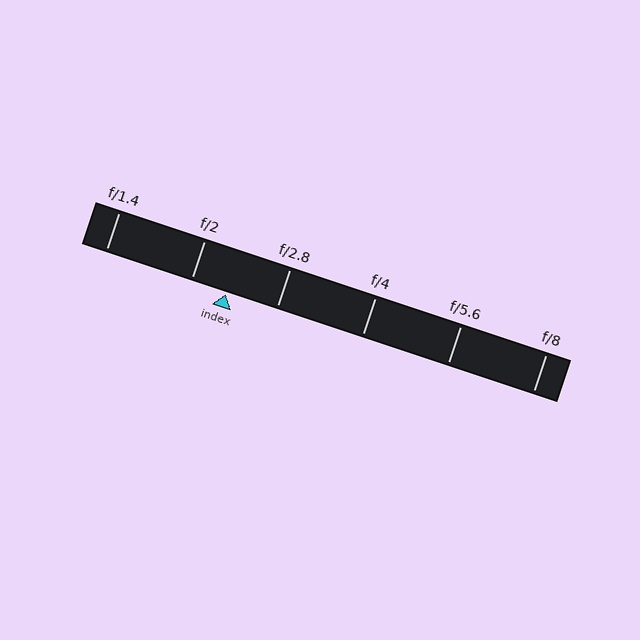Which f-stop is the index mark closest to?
The index mark is closest to f/2.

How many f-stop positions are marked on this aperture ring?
There are 6 f-stop positions marked.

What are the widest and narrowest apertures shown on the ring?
The widest aperture shown is f/1.4 and the narrowest is f/8.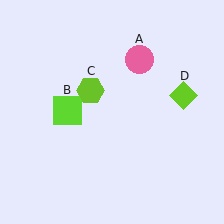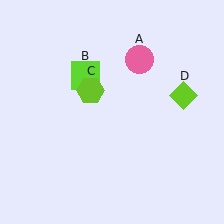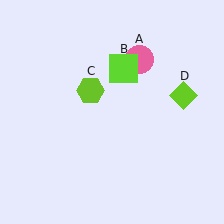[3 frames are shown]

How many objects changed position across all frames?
1 object changed position: lime square (object B).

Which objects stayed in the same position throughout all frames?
Pink circle (object A) and lime hexagon (object C) and lime diamond (object D) remained stationary.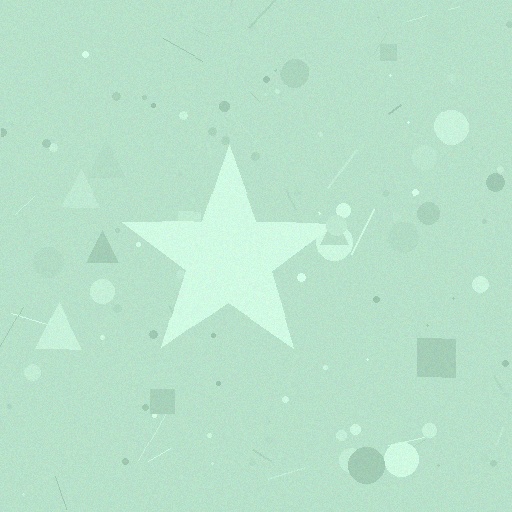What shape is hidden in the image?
A star is hidden in the image.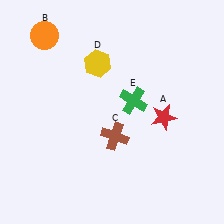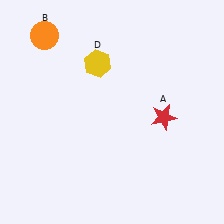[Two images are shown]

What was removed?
The green cross (E), the brown cross (C) were removed in Image 2.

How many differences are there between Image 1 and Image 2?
There are 2 differences between the two images.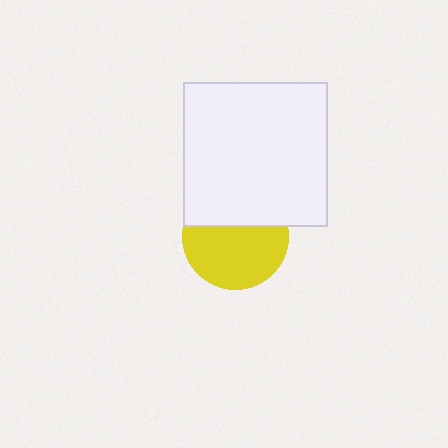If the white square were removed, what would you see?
You would see the complete yellow circle.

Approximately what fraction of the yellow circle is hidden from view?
Roughly 39% of the yellow circle is hidden behind the white square.